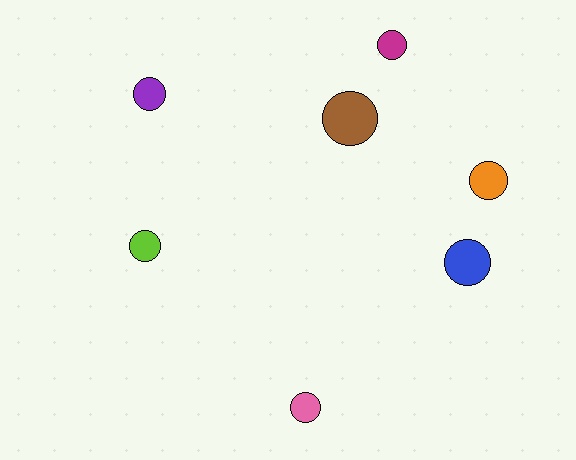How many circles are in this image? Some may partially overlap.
There are 7 circles.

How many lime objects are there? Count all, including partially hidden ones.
There is 1 lime object.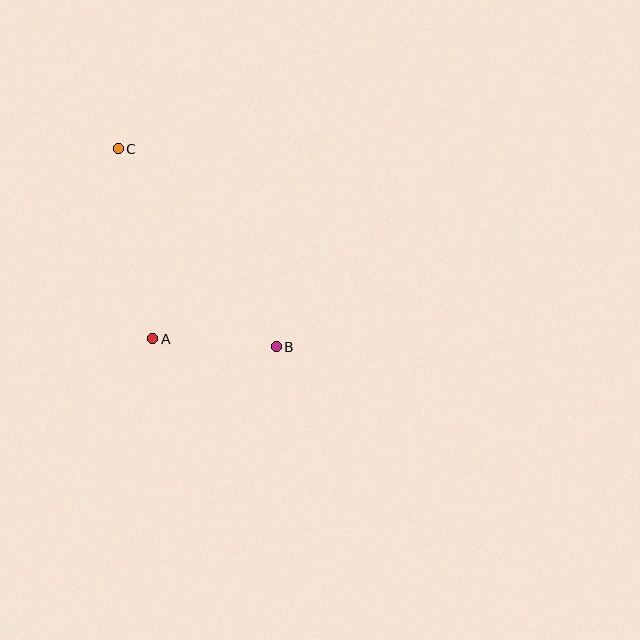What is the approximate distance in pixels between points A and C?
The distance between A and C is approximately 193 pixels.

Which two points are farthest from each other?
Points B and C are farthest from each other.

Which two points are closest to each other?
Points A and B are closest to each other.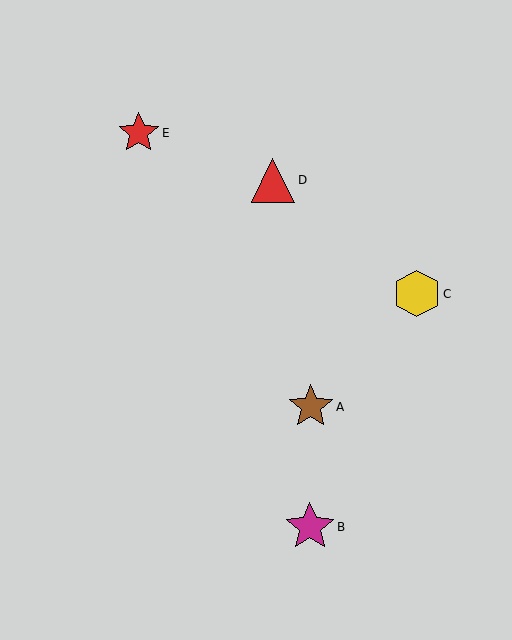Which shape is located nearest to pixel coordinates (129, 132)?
The red star (labeled E) at (139, 133) is nearest to that location.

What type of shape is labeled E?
Shape E is a red star.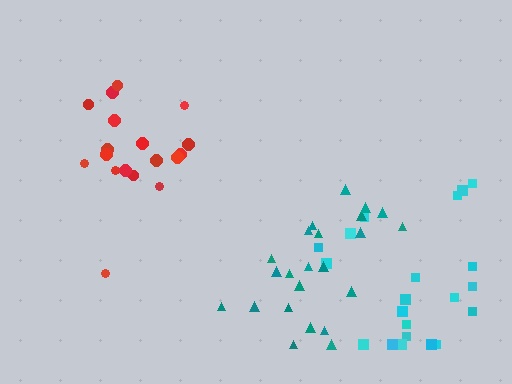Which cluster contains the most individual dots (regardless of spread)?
Cyan (23).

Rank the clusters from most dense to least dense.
red, teal, cyan.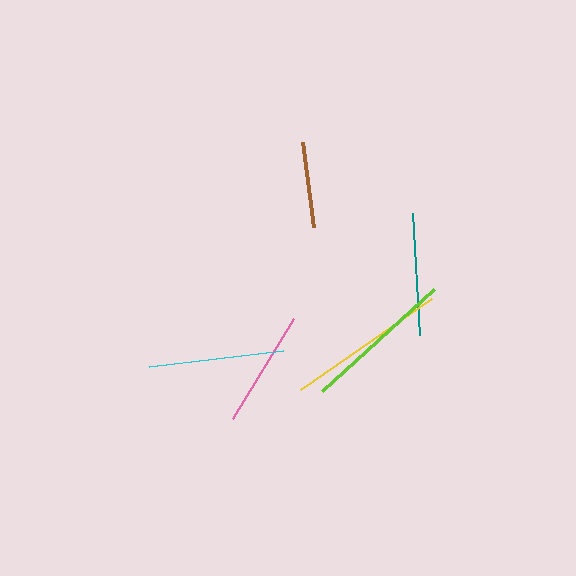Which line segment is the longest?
The yellow line is the longest at approximately 160 pixels.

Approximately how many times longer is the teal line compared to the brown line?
The teal line is approximately 1.4 times the length of the brown line.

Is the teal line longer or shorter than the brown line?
The teal line is longer than the brown line.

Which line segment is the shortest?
The brown line is the shortest at approximately 86 pixels.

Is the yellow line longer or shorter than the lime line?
The yellow line is longer than the lime line.